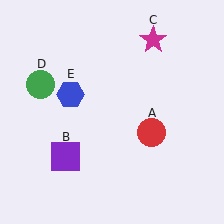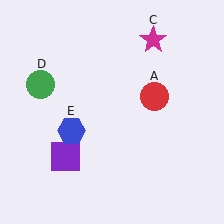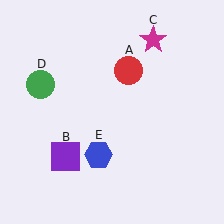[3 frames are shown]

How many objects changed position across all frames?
2 objects changed position: red circle (object A), blue hexagon (object E).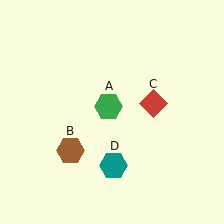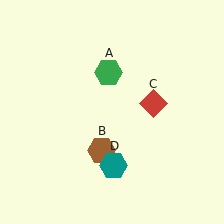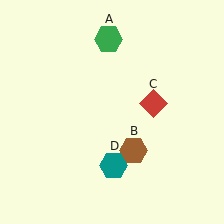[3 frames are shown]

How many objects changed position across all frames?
2 objects changed position: green hexagon (object A), brown hexagon (object B).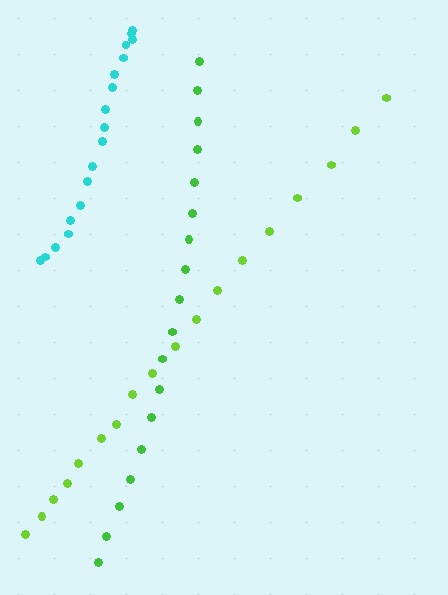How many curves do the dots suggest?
There are 3 distinct paths.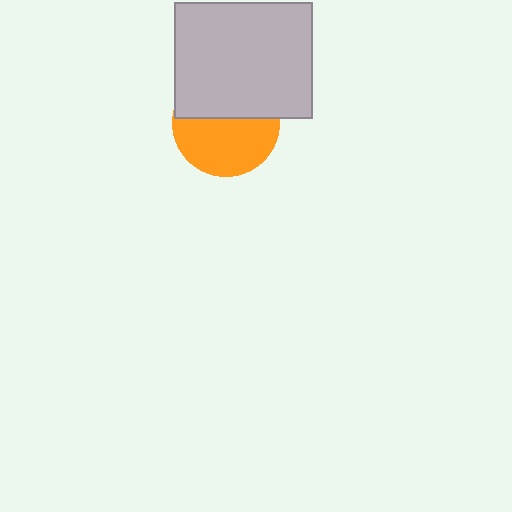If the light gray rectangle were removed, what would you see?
You would see the complete orange circle.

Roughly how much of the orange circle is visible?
About half of it is visible (roughly 54%).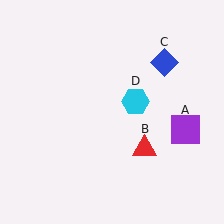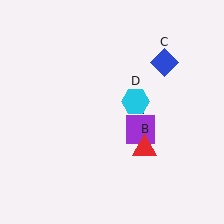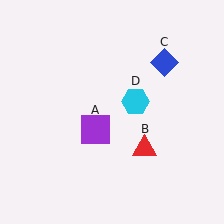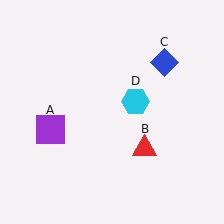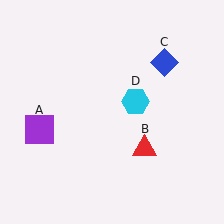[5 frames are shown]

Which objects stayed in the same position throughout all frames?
Red triangle (object B) and blue diamond (object C) and cyan hexagon (object D) remained stationary.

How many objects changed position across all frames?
1 object changed position: purple square (object A).